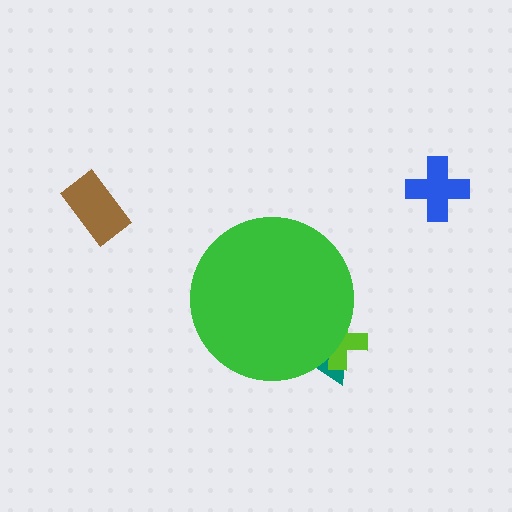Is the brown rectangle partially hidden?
No, the brown rectangle is fully visible.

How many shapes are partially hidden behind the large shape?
2 shapes are partially hidden.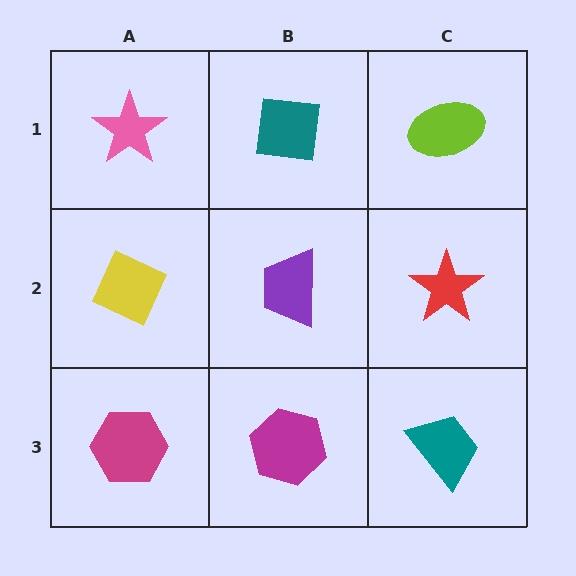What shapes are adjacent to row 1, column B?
A purple trapezoid (row 2, column B), a pink star (row 1, column A), a lime ellipse (row 1, column C).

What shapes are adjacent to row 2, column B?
A teal square (row 1, column B), a magenta hexagon (row 3, column B), a yellow diamond (row 2, column A), a red star (row 2, column C).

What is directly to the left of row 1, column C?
A teal square.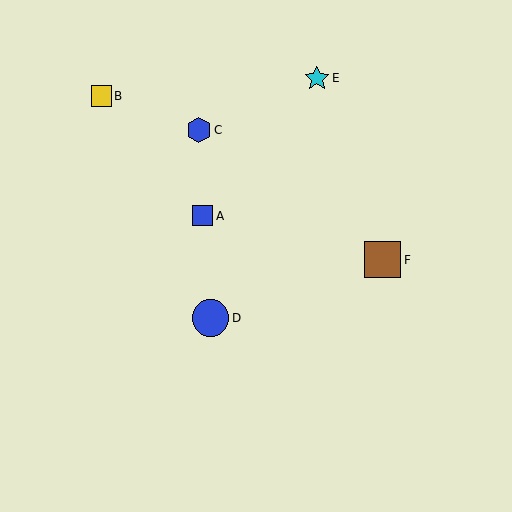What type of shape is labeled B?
Shape B is a yellow square.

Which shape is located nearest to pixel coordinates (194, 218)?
The blue square (labeled A) at (203, 216) is nearest to that location.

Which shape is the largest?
The blue circle (labeled D) is the largest.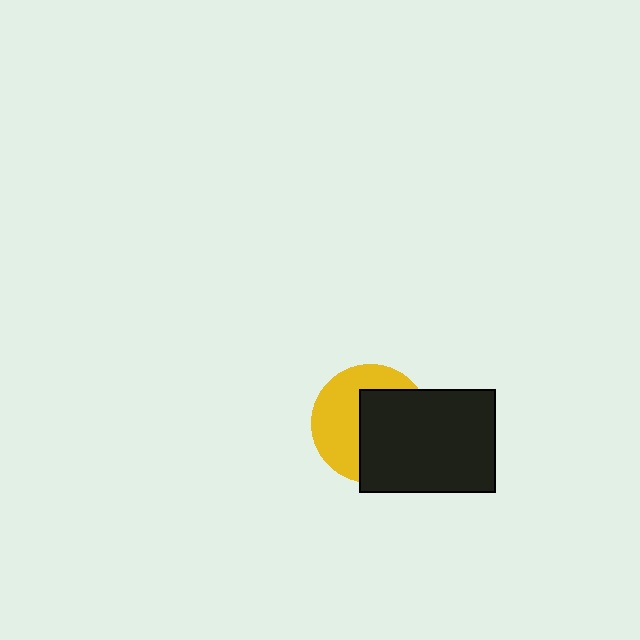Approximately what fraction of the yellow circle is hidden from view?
Roughly 51% of the yellow circle is hidden behind the black rectangle.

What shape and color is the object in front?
The object in front is a black rectangle.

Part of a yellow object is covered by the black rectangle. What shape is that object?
It is a circle.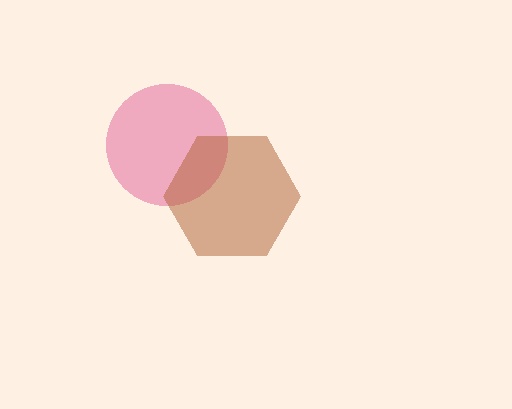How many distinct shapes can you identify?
There are 2 distinct shapes: a pink circle, a brown hexagon.